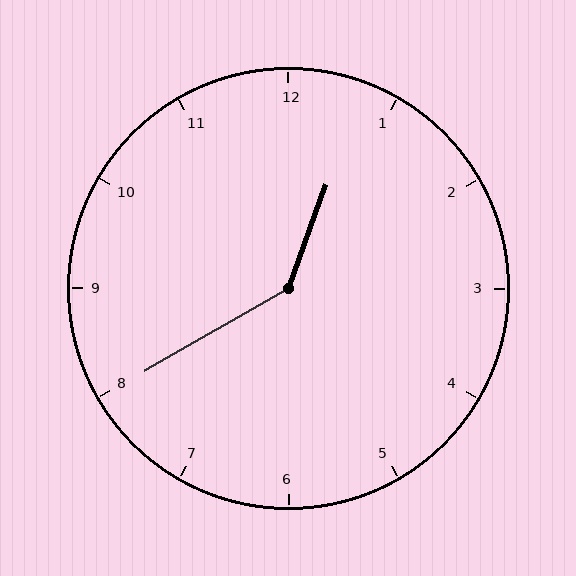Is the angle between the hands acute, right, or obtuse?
It is obtuse.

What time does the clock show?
12:40.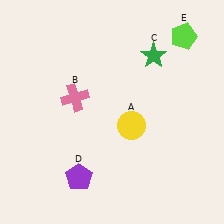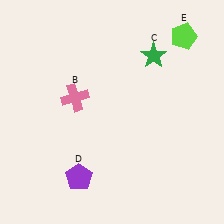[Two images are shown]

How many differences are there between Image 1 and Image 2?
There is 1 difference between the two images.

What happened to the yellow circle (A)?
The yellow circle (A) was removed in Image 2. It was in the bottom-right area of Image 1.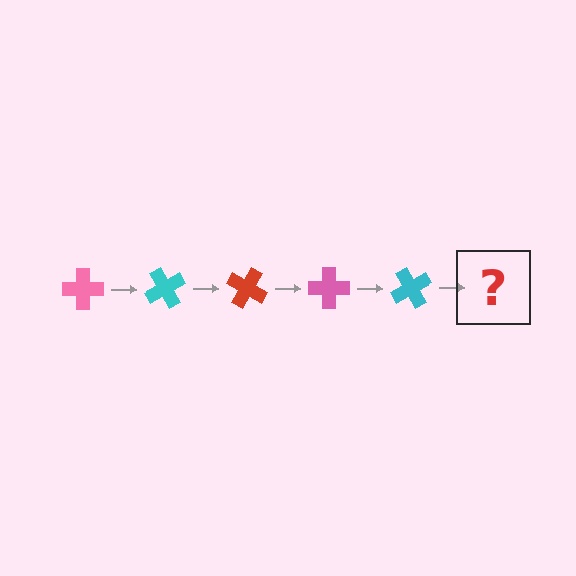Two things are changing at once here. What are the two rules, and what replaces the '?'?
The two rules are that it rotates 60 degrees each step and the color cycles through pink, cyan, and red. The '?' should be a red cross, rotated 300 degrees from the start.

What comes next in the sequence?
The next element should be a red cross, rotated 300 degrees from the start.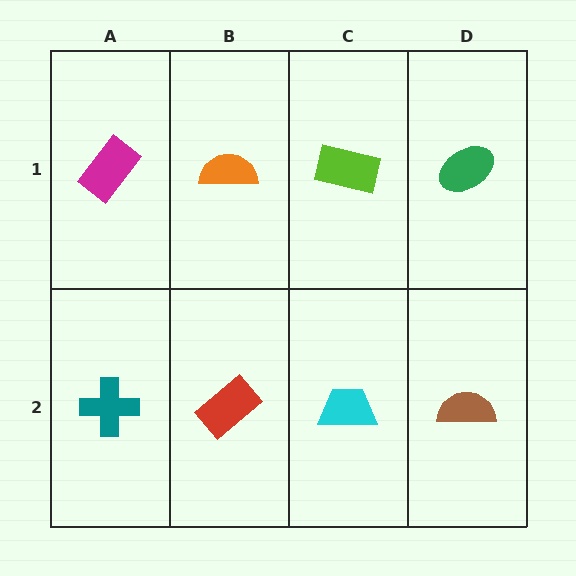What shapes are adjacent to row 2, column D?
A green ellipse (row 1, column D), a cyan trapezoid (row 2, column C).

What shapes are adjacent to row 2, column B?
An orange semicircle (row 1, column B), a teal cross (row 2, column A), a cyan trapezoid (row 2, column C).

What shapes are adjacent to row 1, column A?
A teal cross (row 2, column A), an orange semicircle (row 1, column B).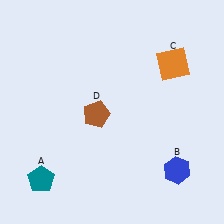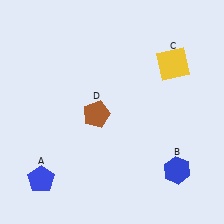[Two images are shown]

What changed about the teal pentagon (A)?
In Image 1, A is teal. In Image 2, it changed to blue.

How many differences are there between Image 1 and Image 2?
There are 2 differences between the two images.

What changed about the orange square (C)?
In Image 1, C is orange. In Image 2, it changed to yellow.